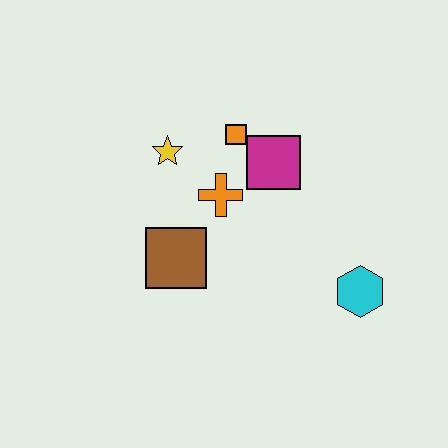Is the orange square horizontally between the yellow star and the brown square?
No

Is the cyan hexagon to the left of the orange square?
No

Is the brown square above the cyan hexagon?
Yes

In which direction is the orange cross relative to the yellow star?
The orange cross is to the right of the yellow star.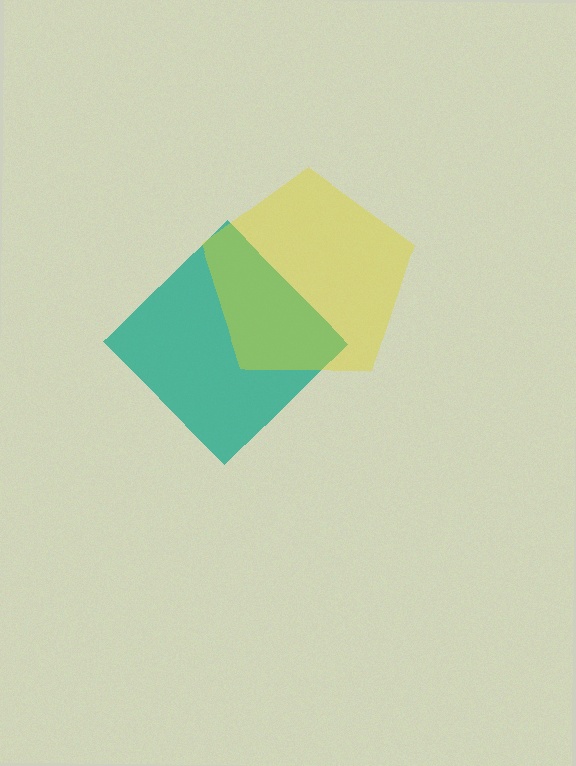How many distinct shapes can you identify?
There are 2 distinct shapes: a teal diamond, a yellow pentagon.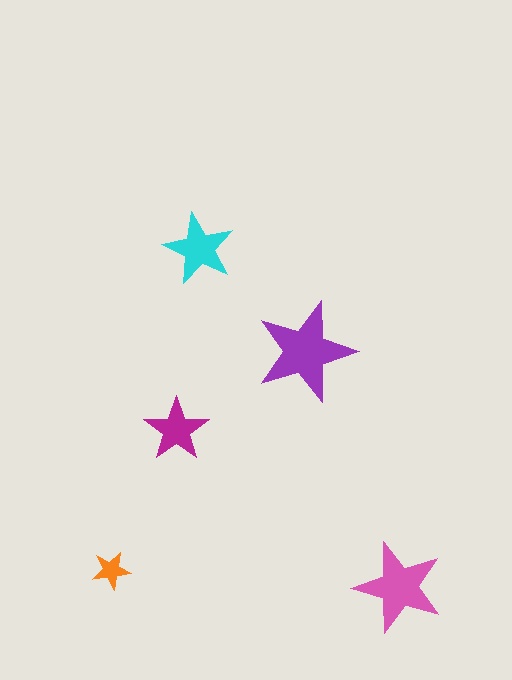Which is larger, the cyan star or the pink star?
The pink one.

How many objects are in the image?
There are 5 objects in the image.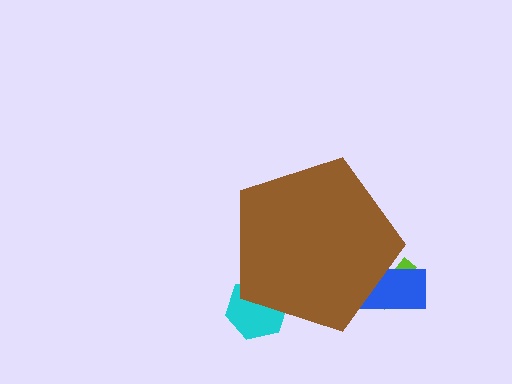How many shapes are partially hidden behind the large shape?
3 shapes are partially hidden.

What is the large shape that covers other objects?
A brown pentagon.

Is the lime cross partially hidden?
Yes, the lime cross is partially hidden behind the brown pentagon.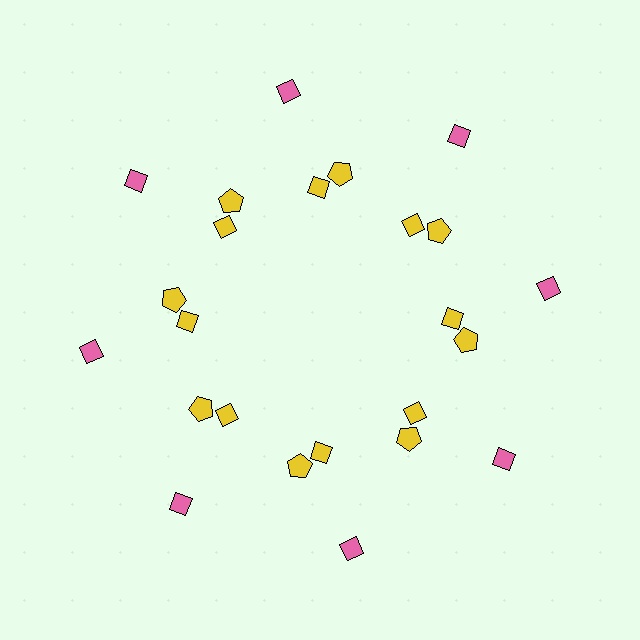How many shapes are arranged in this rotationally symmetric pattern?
There are 24 shapes, arranged in 8 groups of 3.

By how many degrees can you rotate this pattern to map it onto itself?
The pattern maps onto itself every 45 degrees of rotation.